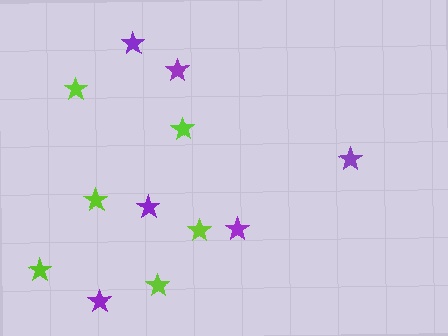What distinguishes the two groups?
There are 2 groups: one group of lime stars (6) and one group of purple stars (6).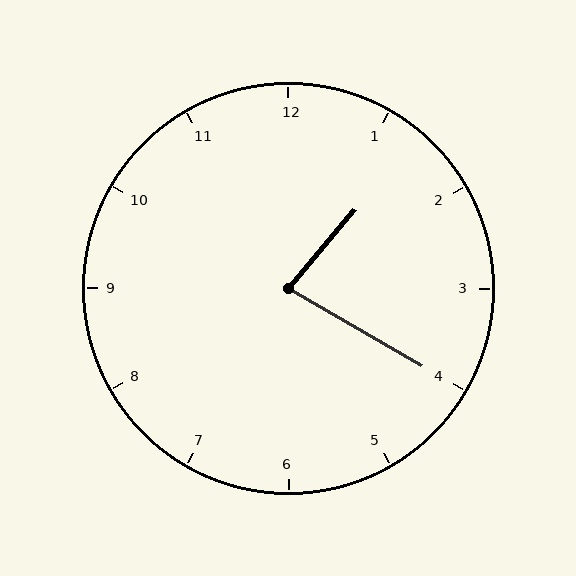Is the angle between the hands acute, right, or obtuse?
It is acute.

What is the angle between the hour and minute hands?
Approximately 80 degrees.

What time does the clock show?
1:20.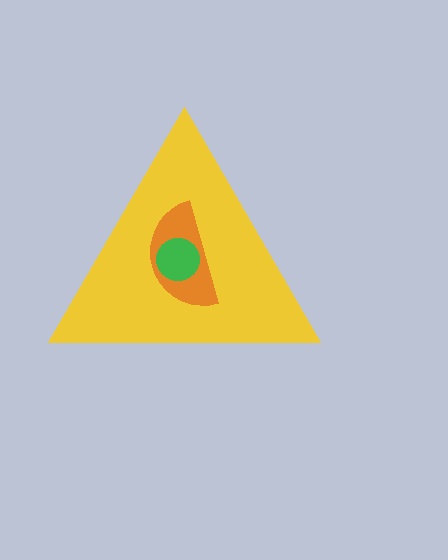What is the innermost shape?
The green circle.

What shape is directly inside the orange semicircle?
The green circle.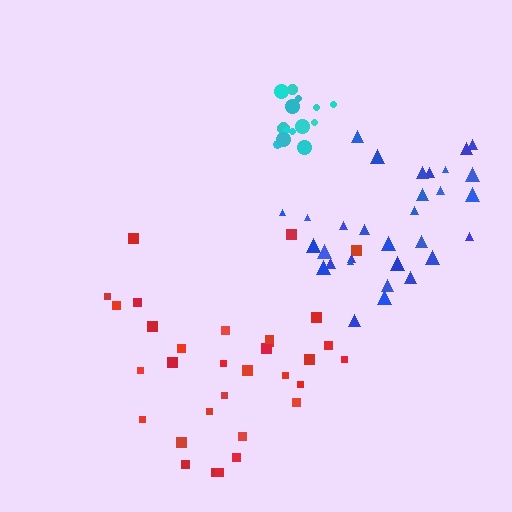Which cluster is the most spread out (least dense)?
Blue.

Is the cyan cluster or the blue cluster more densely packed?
Cyan.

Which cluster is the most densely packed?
Cyan.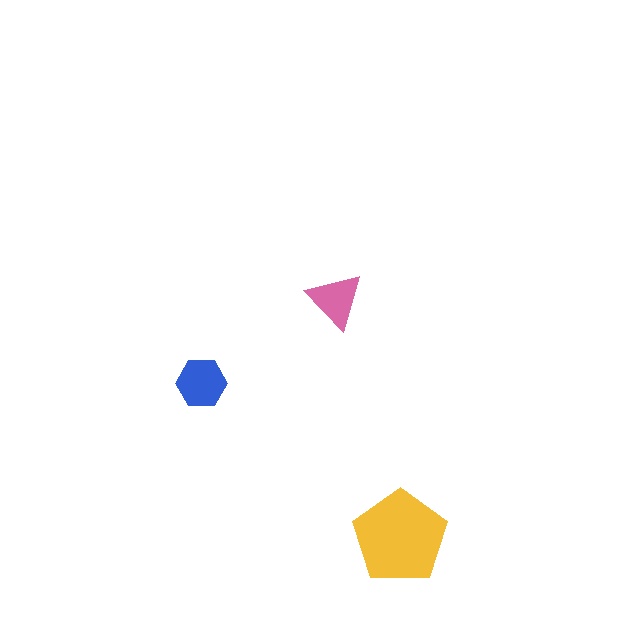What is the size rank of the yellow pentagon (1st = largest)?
1st.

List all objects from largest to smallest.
The yellow pentagon, the blue hexagon, the pink triangle.